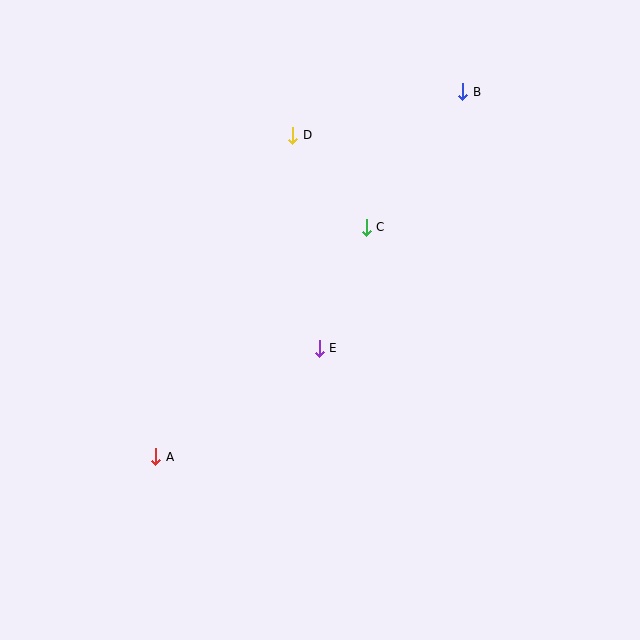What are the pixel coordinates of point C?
Point C is at (366, 227).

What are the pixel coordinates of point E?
Point E is at (319, 348).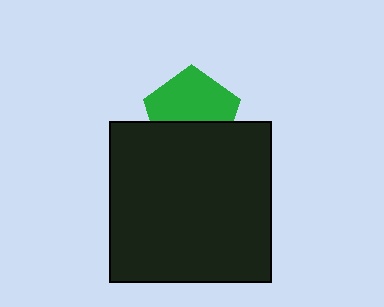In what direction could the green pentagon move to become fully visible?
The green pentagon could move up. That would shift it out from behind the black square entirely.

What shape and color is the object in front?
The object in front is a black square.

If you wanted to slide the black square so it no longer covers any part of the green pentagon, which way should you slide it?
Slide it down — that is the most direct way to separate the two shapes.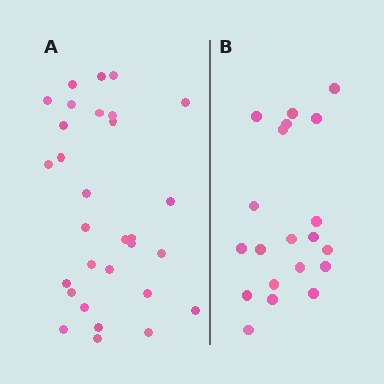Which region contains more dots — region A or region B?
Region A (the left region) has more dots.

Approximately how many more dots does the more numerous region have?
Region A has roughly 10 or so more dots than region B.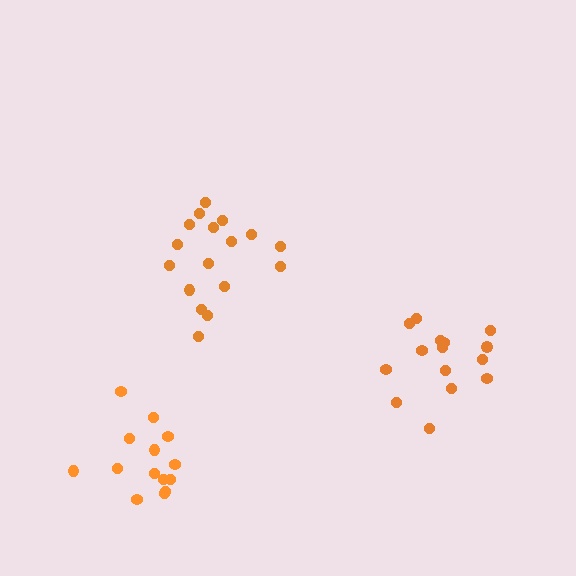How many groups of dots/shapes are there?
There are 3 groups.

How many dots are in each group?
Group 1: 17 dots, Group 2: 15 dots, Group 3: 14 dots (46 total).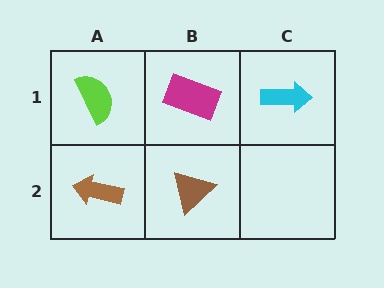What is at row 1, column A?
A lime semicircle.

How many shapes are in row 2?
2 shapes.